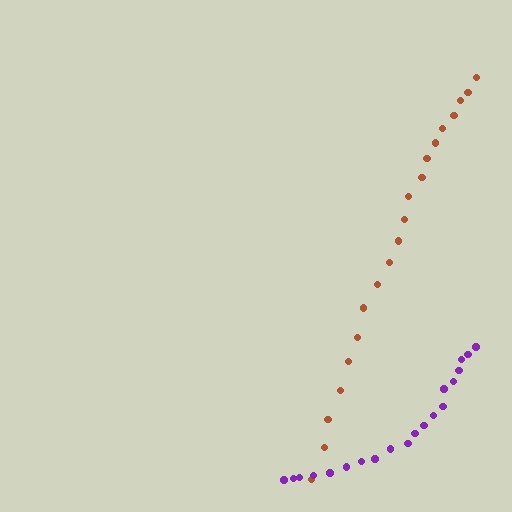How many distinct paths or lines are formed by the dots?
There are 2 distinct paths.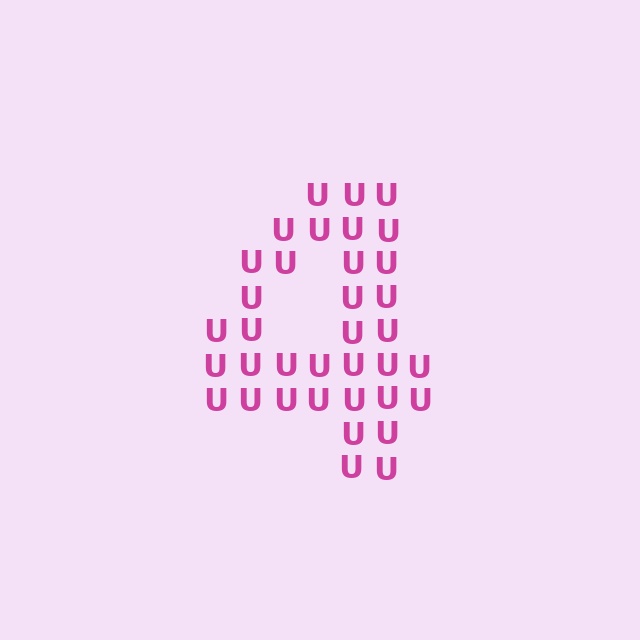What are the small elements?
The small elements are letter U's.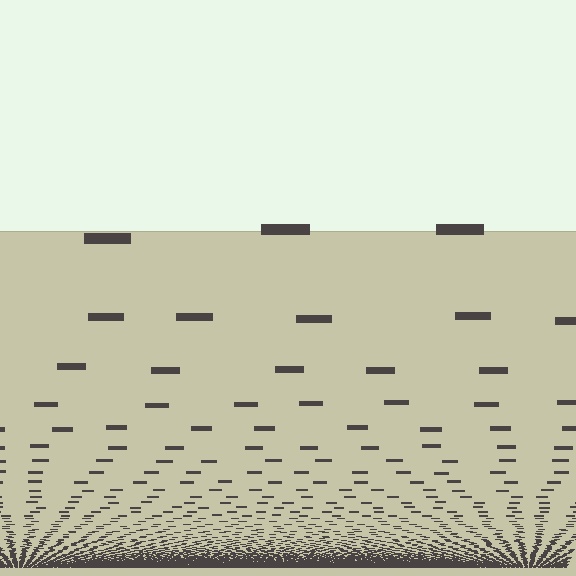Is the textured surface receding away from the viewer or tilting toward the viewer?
The surface appears to tilt toward the viewer. Texture elements get larger and sparser toward the top.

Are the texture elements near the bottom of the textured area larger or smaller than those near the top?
Smaller. The gradient is inverted — elements near the bottom are smaller and denser.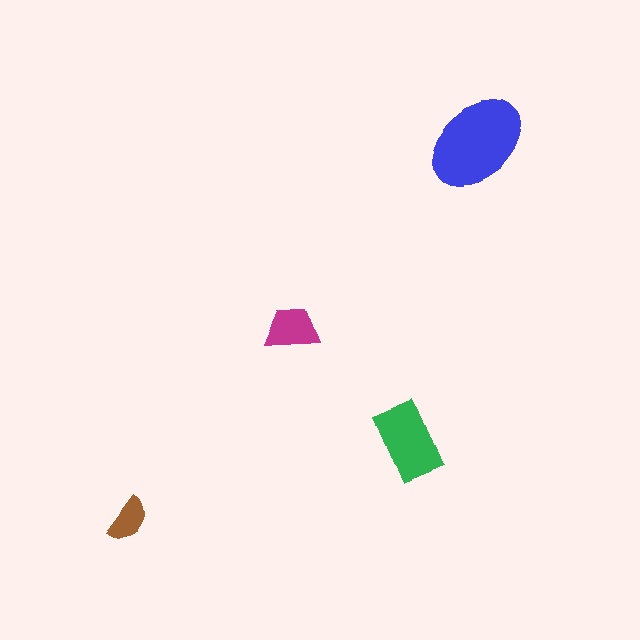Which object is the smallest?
The brown semicircle.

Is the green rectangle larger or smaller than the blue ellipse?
Smaller.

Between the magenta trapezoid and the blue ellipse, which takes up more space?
The blue ellipse.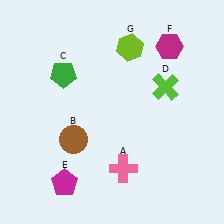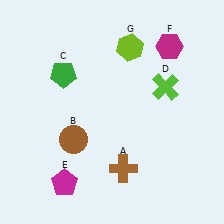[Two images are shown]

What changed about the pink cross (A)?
In Image 1, A is pink. In Image 2, it changed to brown.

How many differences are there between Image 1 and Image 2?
There is 1 difference between the two images.